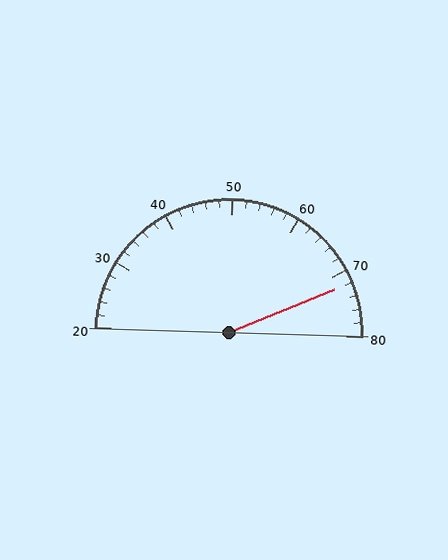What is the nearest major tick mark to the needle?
The nearest major tick mark is 70.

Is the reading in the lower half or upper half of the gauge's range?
The reading is in the upper half of the range (20 to 80).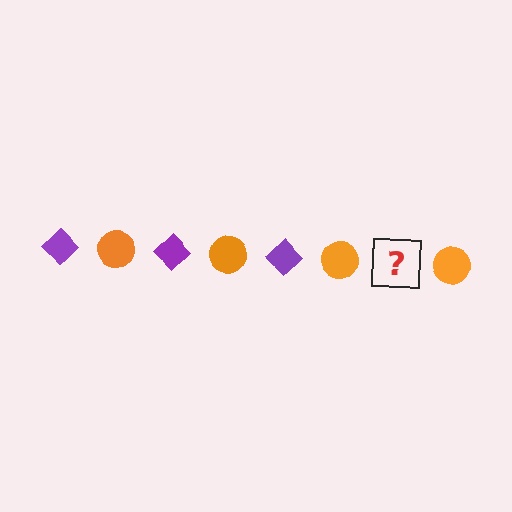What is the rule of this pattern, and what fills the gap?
The rule is that the pattern alternates between purple diamond and orange circle. The gap should be filled with a purple diamond.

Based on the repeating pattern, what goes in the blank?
The blank should be a purple diamond.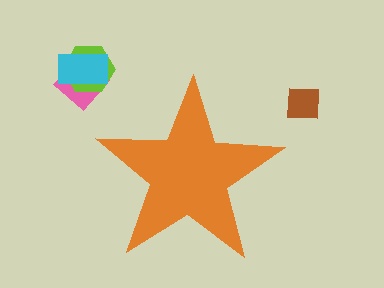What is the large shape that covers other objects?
An orange star.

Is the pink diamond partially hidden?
No, the pink diamond is fully visible.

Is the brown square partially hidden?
No, the brown square is fully visible.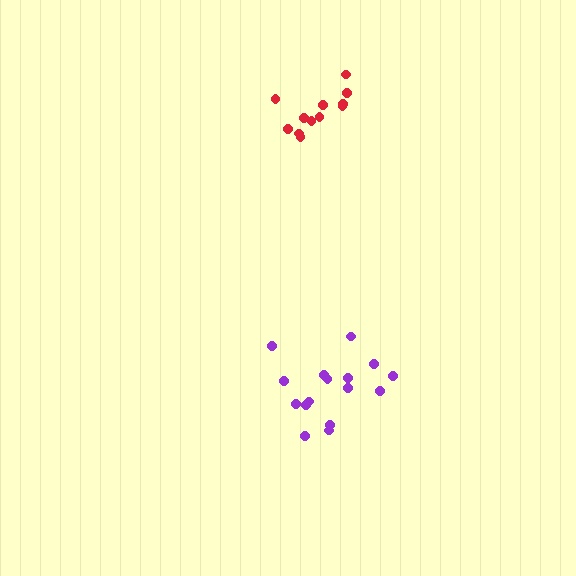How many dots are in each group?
Group 1: 16 dots, Group 2: 12 dots (28 total).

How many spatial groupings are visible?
There are 2 spatial groupings.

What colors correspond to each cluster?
The clusters are colored: purple, red.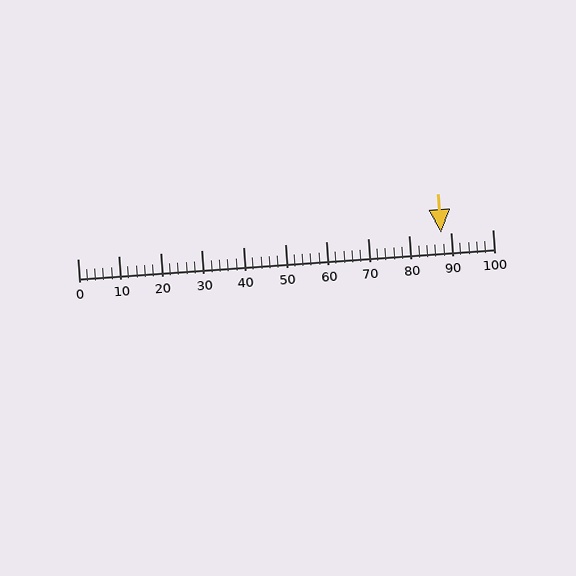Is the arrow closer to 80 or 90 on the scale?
The arrow is closer to 90.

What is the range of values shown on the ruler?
The ruler shows values from 0 to 100.